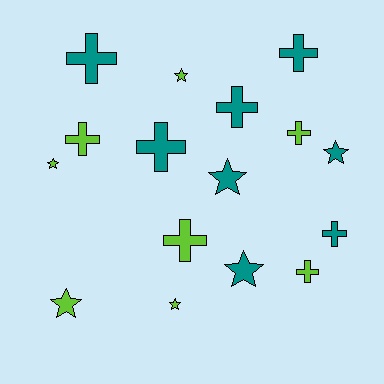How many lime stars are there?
There are 4 lime stars.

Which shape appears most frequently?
Cross, with 9 objects.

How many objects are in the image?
There are 16 objects.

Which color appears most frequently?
Lime, with 8 objects.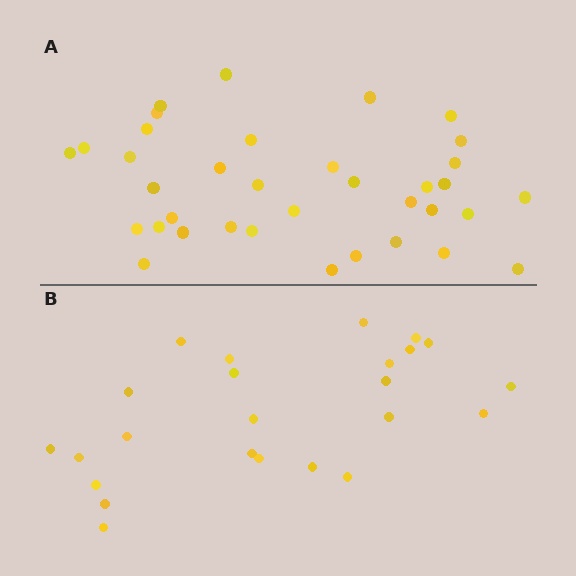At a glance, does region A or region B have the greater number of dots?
Region A (the top region) has more dots.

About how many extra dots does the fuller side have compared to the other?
Region A has roughly 12 or so more dots than region B.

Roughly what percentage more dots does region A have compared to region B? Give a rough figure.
About 50% more.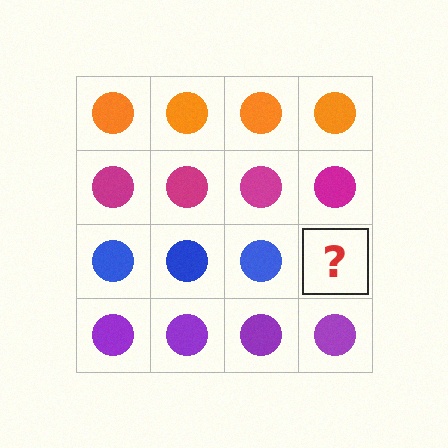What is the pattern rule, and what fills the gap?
The rule is that each row has a consistent color. The gap should be filled with a blue circle.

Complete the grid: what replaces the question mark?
The question mark should be replaced with a blue circle.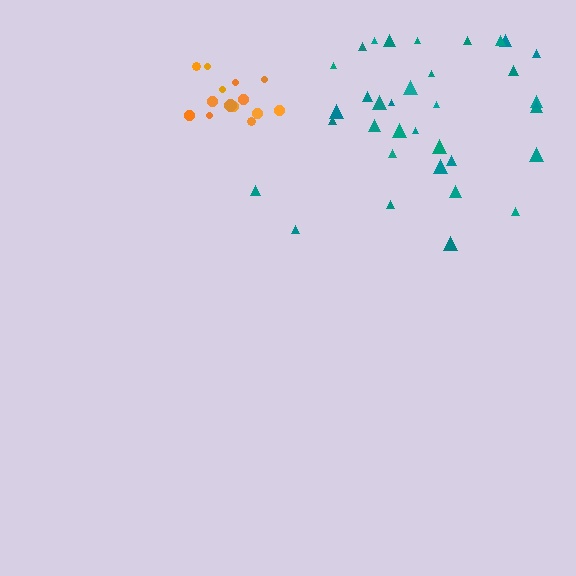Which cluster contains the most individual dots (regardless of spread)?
Teal (35).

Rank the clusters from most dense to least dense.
orange, teal.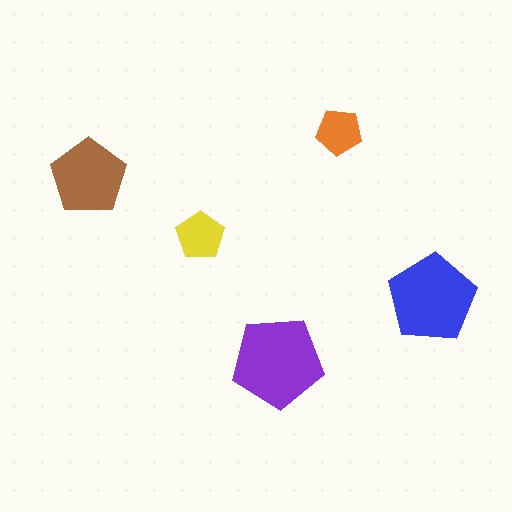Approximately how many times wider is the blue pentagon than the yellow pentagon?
About 2 times wider.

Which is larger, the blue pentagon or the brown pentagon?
The blue one.